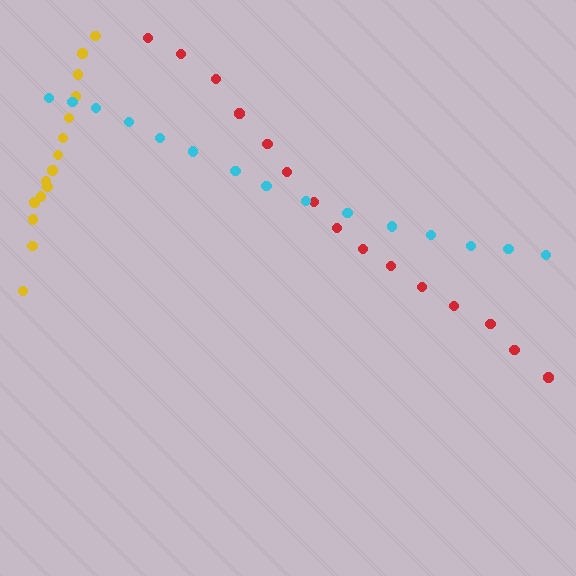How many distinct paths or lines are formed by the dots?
There are 3 distinct paths.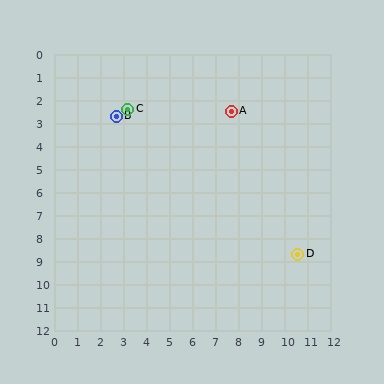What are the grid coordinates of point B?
Point B is at approximately (2.7, 2.7).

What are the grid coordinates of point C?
Point C is at approximately (3.2, 2.4).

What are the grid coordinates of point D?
Point D is at approximately (10.6, 8.7).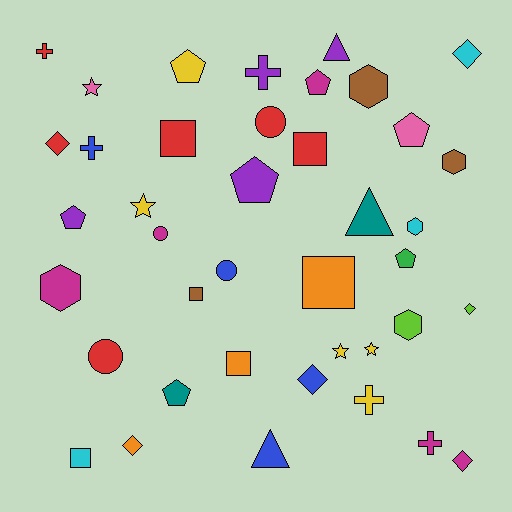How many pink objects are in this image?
There are 2 pink objects.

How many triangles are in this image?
There are 3 triangles.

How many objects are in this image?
There are 40 objects.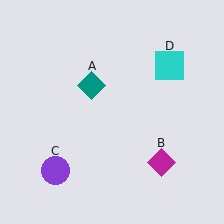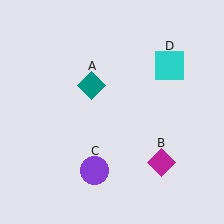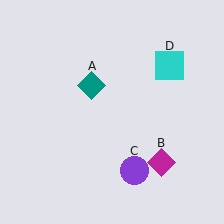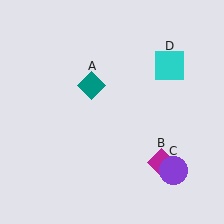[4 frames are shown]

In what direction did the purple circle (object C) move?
The purple circle (object C) moved right.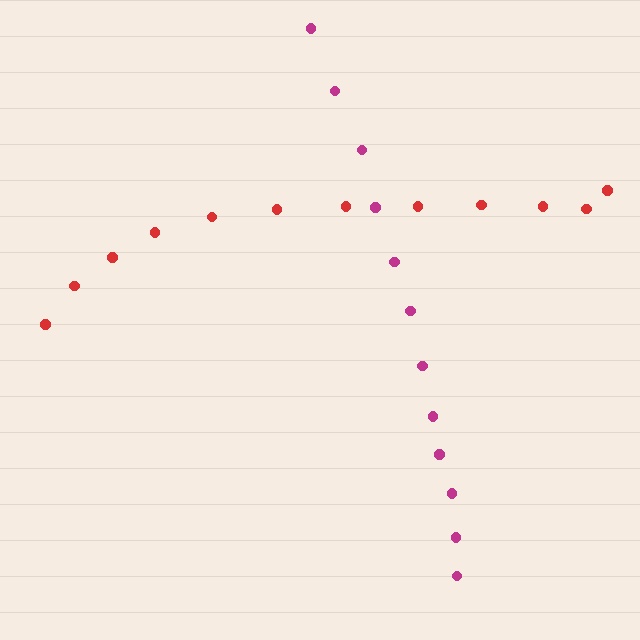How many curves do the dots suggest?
There are 2 distinct paths.